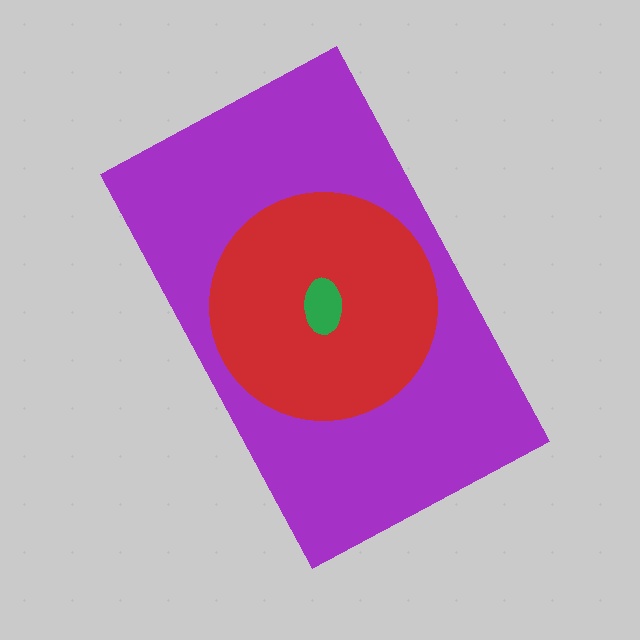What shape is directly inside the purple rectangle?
The red circle.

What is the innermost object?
The green ellipse.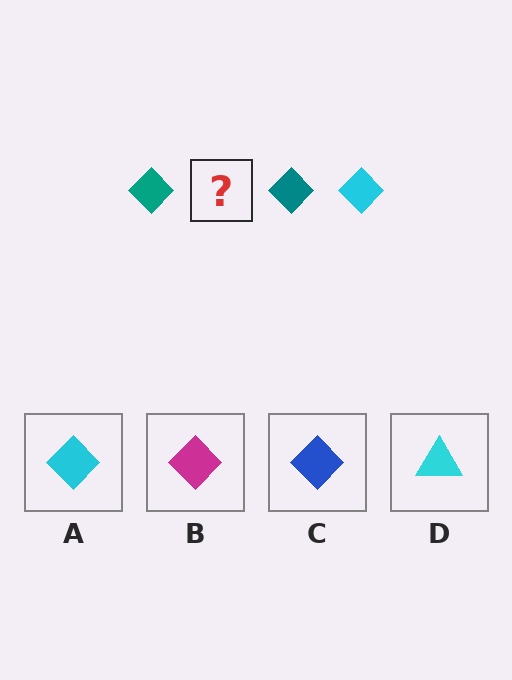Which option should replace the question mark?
Option A.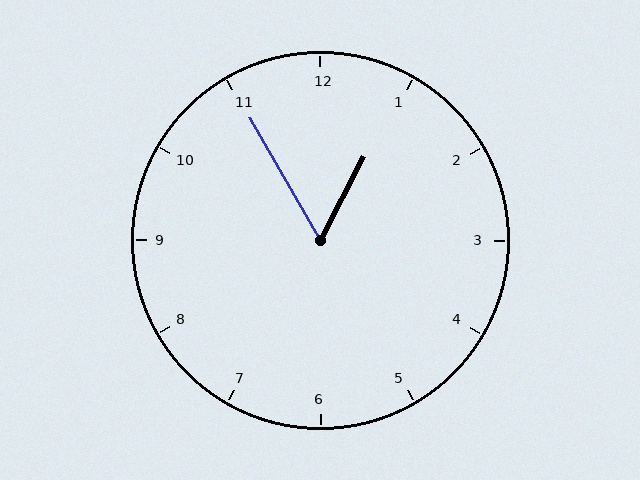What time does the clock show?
12:55.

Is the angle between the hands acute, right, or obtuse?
It is acute.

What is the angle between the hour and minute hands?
Approximately 58 degrees.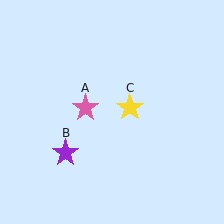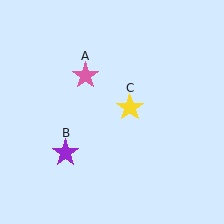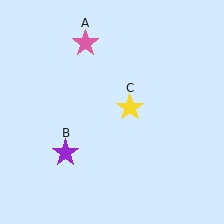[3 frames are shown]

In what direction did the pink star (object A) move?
The pink star (object A) moved up.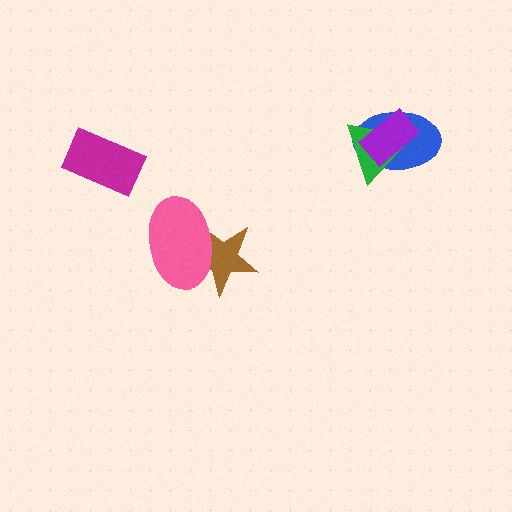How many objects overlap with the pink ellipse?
1 object overlaps with the pink ellipse.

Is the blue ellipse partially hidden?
Yes, it is partially covered by another shape.